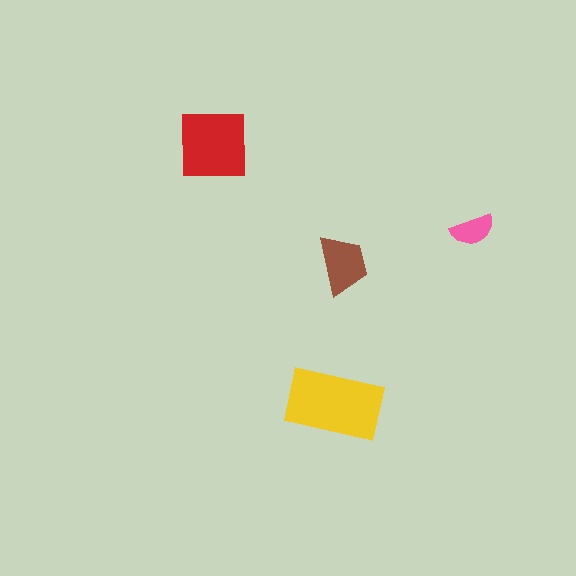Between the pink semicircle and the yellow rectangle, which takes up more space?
The yellow rectangle.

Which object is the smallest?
The pink semicircle.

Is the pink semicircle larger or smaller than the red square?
Smaller.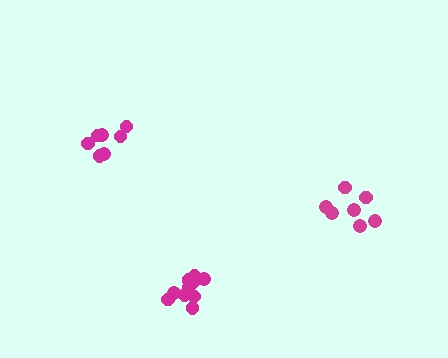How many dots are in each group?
Group 1: 10 dots, Group 2: 7 dots, Group 3: 7 dots (24 total).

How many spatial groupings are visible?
There are 3 spatial groupings.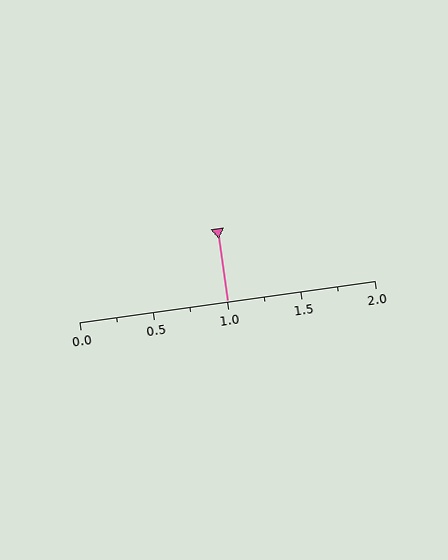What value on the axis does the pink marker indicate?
The marker indicates approximately 1.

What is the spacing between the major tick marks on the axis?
The major ticks are spaced 0.5 apart.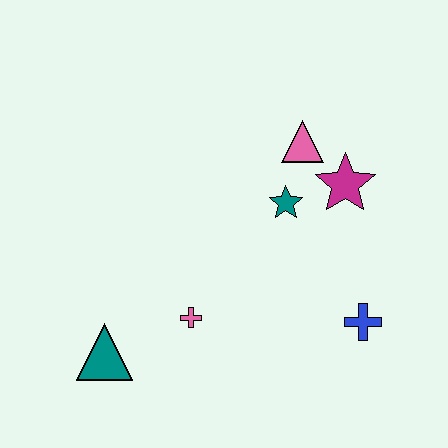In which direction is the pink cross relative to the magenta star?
The pink cross is to the left of the magenta star.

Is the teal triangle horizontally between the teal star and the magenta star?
No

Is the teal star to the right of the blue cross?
No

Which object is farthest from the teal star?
The teal triangle is farthest from the teal star.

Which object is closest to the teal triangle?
The pink cross is closest to the teal triangle.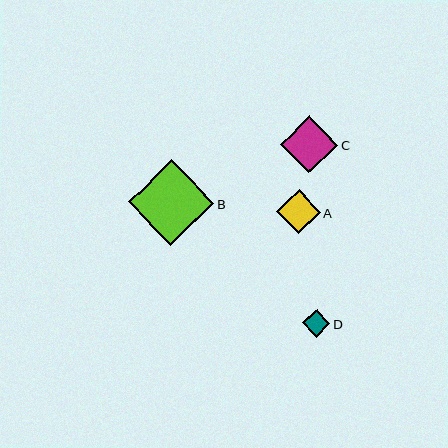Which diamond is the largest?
Diamond B is the largest with a size of approximately 85 pixels.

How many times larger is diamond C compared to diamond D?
Diamond C is approximately 2.1 times the size of diamond D.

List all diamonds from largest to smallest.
From largest to smallest: B, C, A, D.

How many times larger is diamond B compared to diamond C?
Diamond B is approximately 1.5 times the size of diamond C.